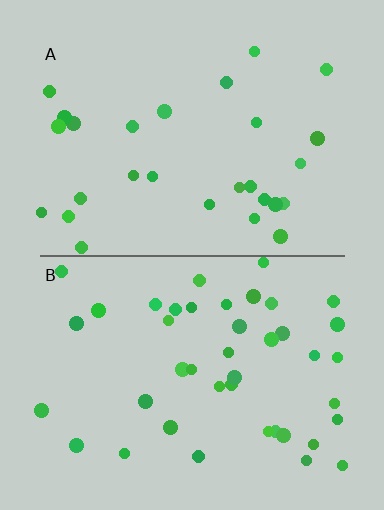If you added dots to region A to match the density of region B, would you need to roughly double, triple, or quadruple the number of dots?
Approximately double.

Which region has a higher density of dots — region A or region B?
B (the bottom).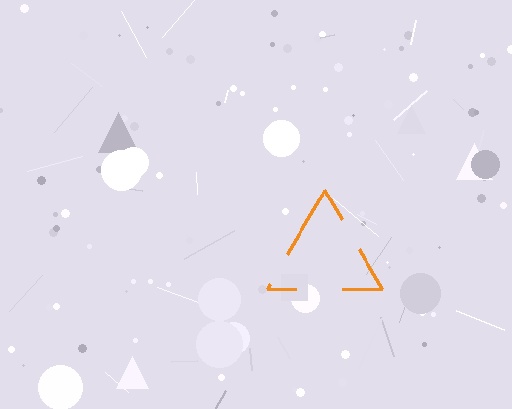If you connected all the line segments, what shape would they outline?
They would outline a triangle.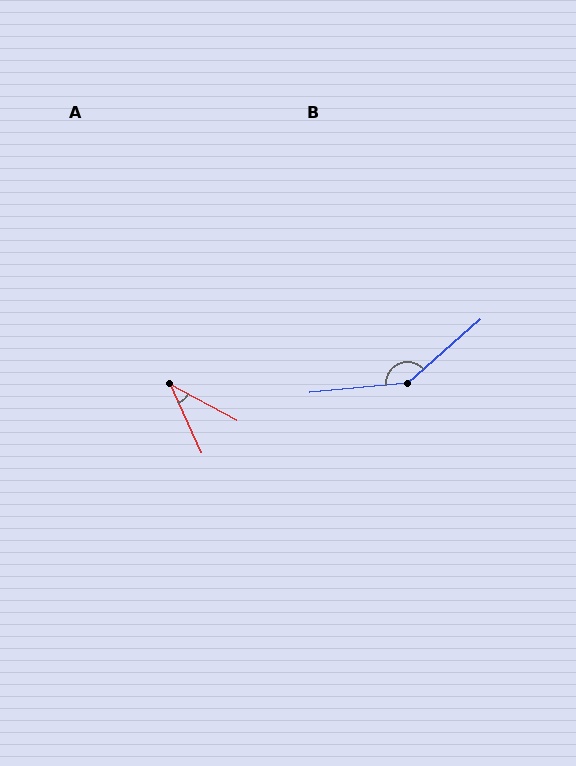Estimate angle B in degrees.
Approximately 144 degrees.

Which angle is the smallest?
A, at approximately 38 degrees.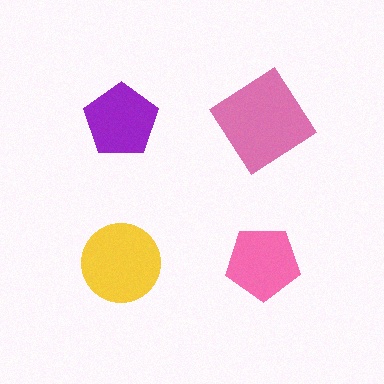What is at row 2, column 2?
A pink pentagon.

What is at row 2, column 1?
A yellow circle.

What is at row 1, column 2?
A pink diamond.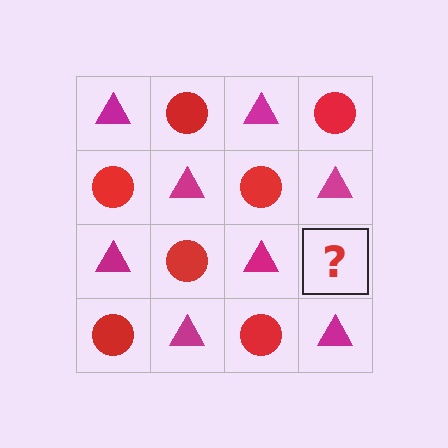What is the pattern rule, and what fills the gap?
The rule is that it alternates magenta triangle and red circle in a checkerboard pattern. The gap should be filled with a red circle.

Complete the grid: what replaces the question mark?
The question mark should be replaced with a red circle.